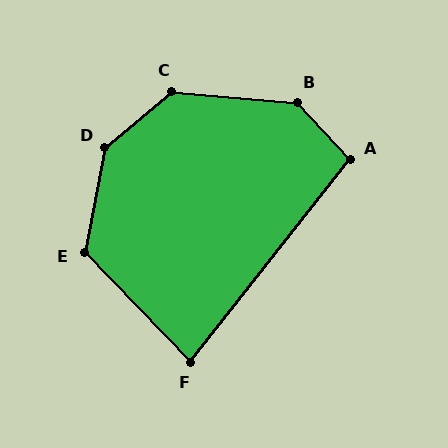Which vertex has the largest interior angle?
D, at approximately 140 degrees.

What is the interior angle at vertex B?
Approximately 138 degrees (obtuse).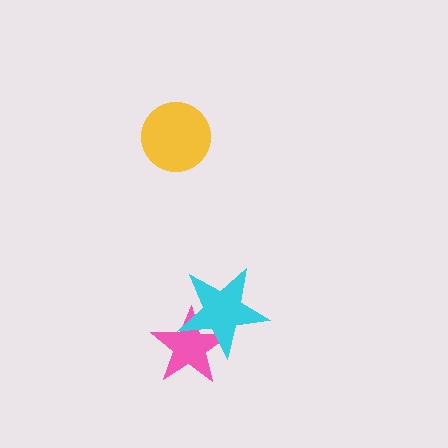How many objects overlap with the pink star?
1 object overlaps with the pink star.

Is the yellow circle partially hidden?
No, no other shape covers it.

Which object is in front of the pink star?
The cyan star is in front of the pink star.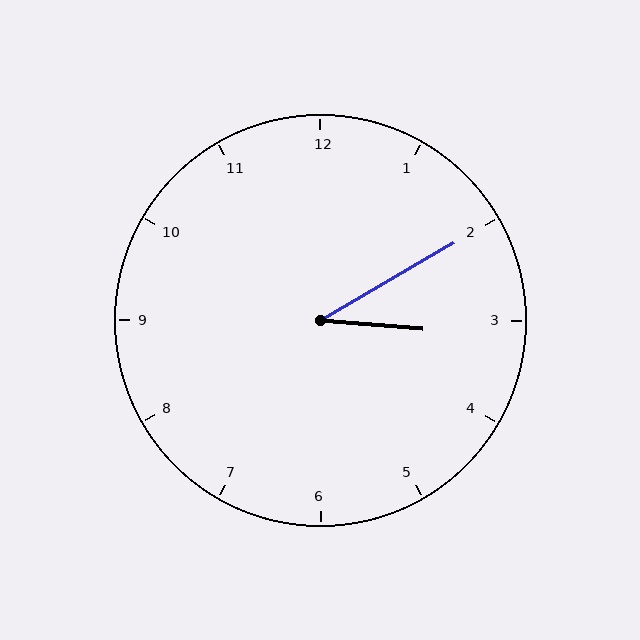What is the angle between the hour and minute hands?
Approximately 35 degrees.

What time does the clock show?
3:10.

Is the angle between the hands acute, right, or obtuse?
It is acute.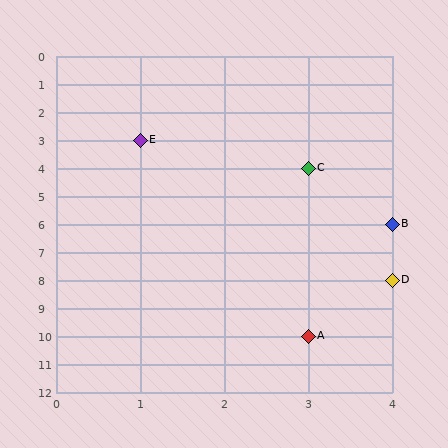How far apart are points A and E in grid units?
Points A and E are 2 columns and 7 rows apart (about 7.3 grid units diagonally).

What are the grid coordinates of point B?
Point B is at grid coordinates (4, 6).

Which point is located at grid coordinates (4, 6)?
Point B is at (4, 6).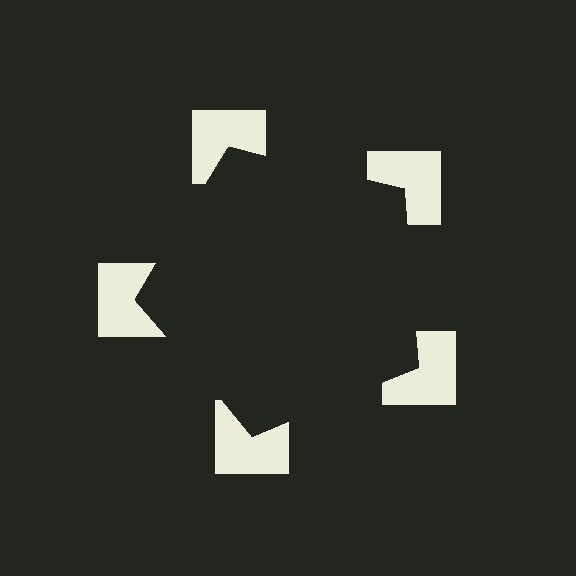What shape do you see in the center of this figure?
An illusory pentagon — its edges are inferred from the aligned wedge cuts in the notched squares, not physically drawn.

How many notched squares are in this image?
There are 5 — one at each vertex of the illusory pentagon.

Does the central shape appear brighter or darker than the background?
It typically appears slightly darker than the background, even though no actual brightness change is drawn.